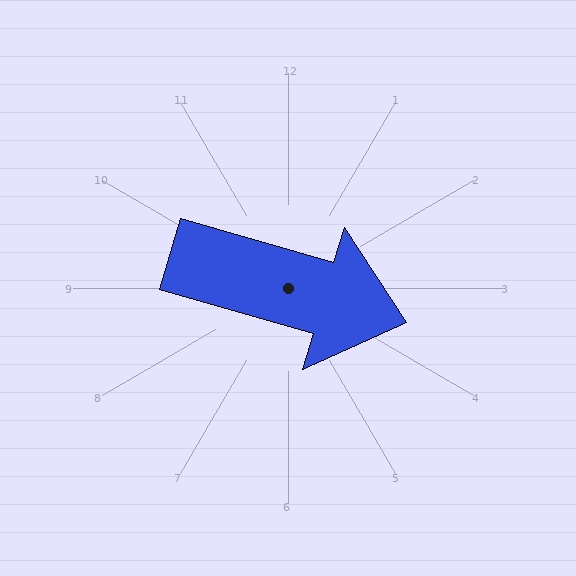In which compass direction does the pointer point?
East.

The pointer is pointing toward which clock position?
Roughly 4 o'clock.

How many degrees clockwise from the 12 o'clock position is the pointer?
Approximately 106 degrees.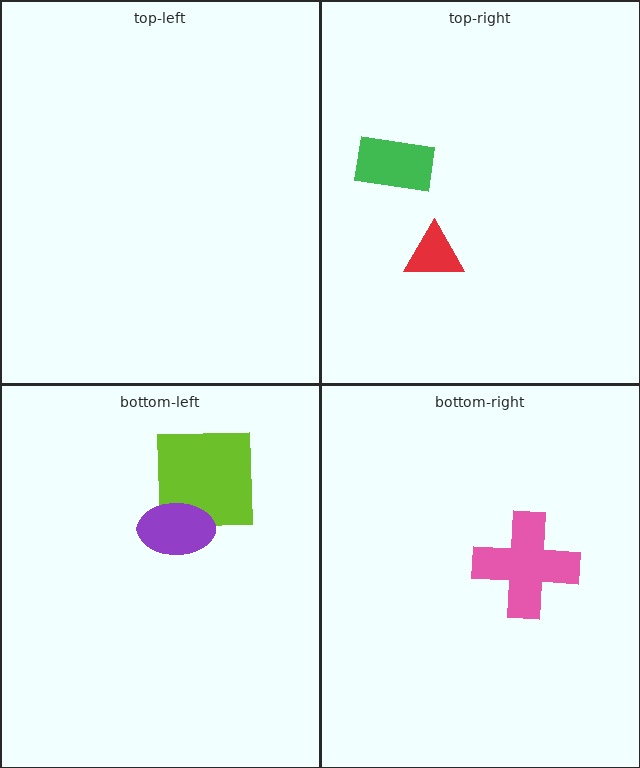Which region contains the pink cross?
The bottom-right region.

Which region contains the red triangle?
The top-right region.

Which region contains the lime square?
The bottom-left region.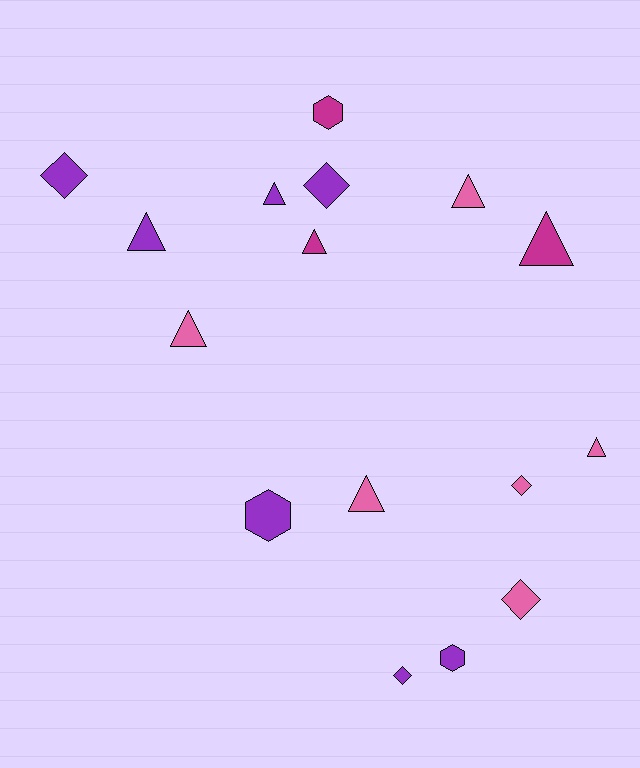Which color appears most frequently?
Purple, with 7 objects.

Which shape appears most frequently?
Triangle, with 8 objects.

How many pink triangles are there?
There are 4 pink triangles.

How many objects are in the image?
There are 16 objects.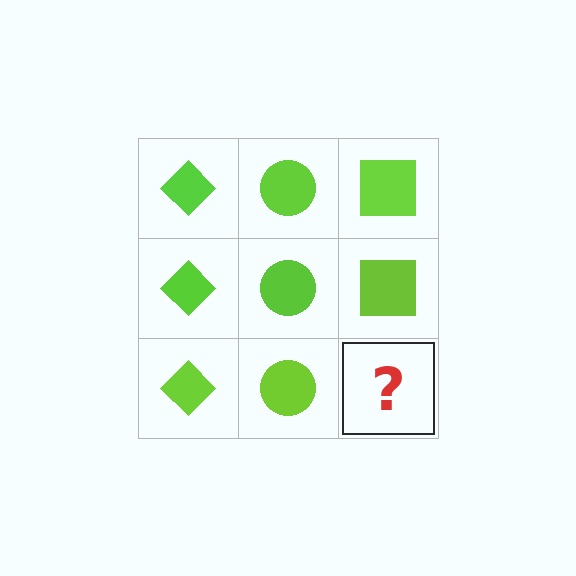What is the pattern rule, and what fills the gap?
The rule is that each column has a consistent shape. The gap should be filled with a lime square.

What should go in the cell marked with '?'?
The missing cell should contain a lime square.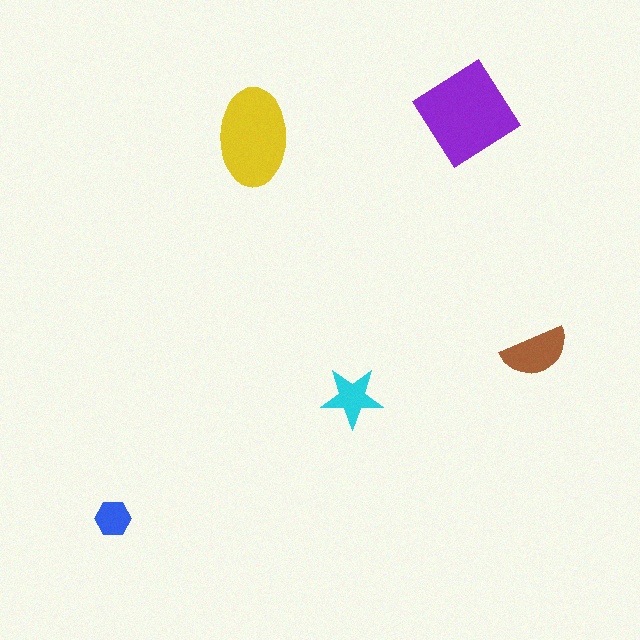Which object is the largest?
The purple diamond.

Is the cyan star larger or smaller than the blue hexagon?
Larger.